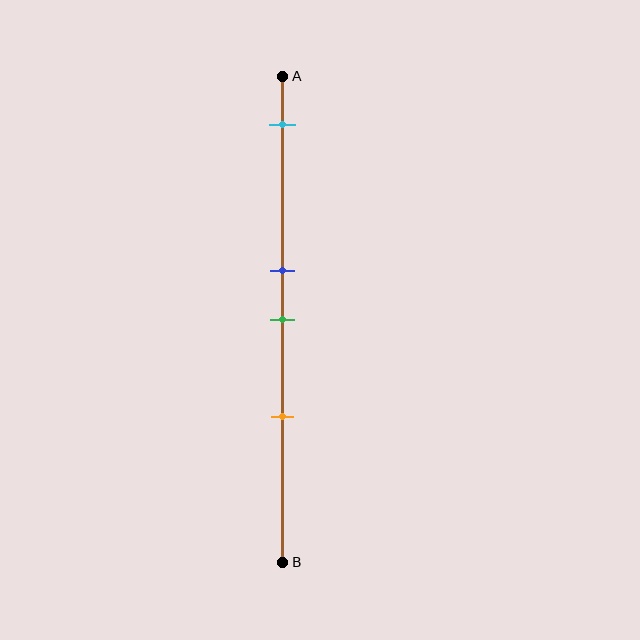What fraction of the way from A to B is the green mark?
The green mark is approximately 50% (0.5) of the way from A to B.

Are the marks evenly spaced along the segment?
No, the marks are not evenly spaced.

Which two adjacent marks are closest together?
The blue and green marks are the closest adjacent pair.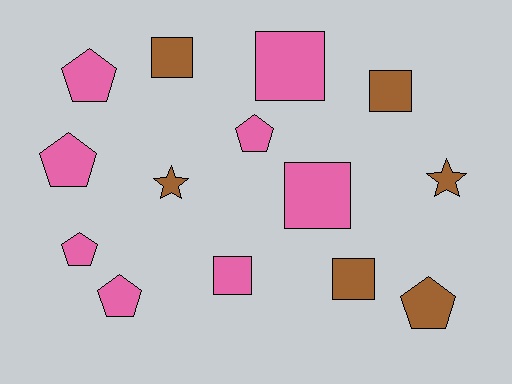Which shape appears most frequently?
Pentagon, with 6 objects.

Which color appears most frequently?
Pink, with 8 objects.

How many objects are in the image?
There are 14 objects.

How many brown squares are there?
There are 3 brown squares.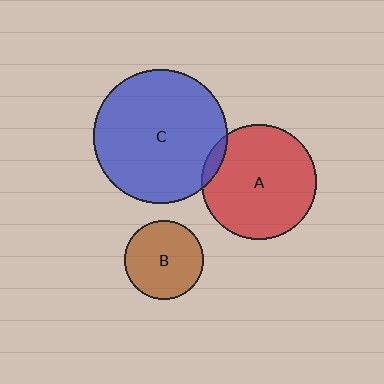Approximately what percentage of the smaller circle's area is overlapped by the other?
Approximately 5%.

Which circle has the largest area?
Circle C (blue).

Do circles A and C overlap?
Yes.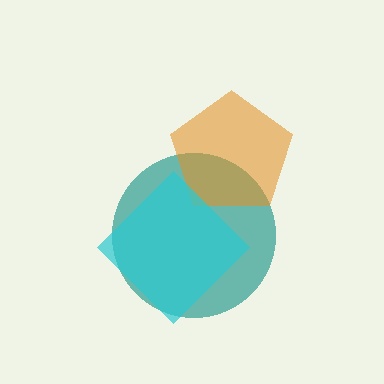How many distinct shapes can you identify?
There are 3 distinct shapes: a teal circle, an orange pentagon, a cyan diamond.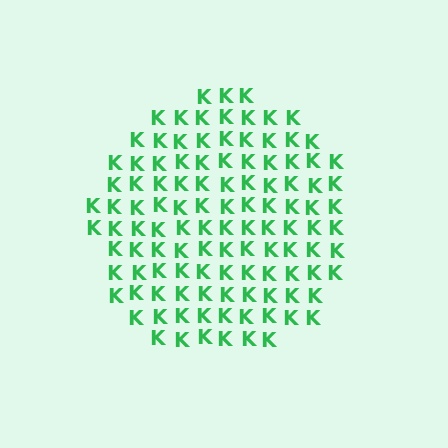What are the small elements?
The small elements are letter K's.